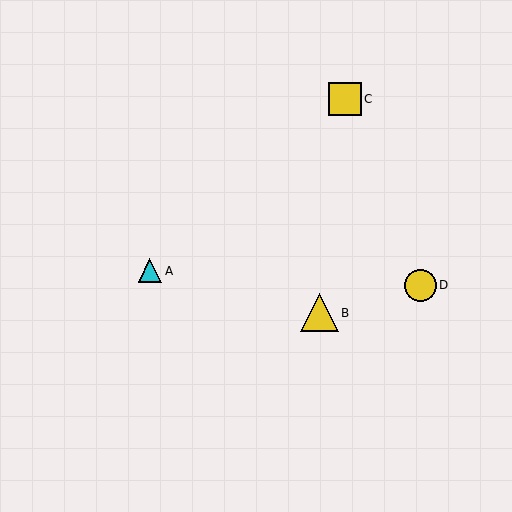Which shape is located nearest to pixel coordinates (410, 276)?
The yellow circle (labeled D) at (420, 285) is nearest to that location.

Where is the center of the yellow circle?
The center of the yellow circle is at (420, 285).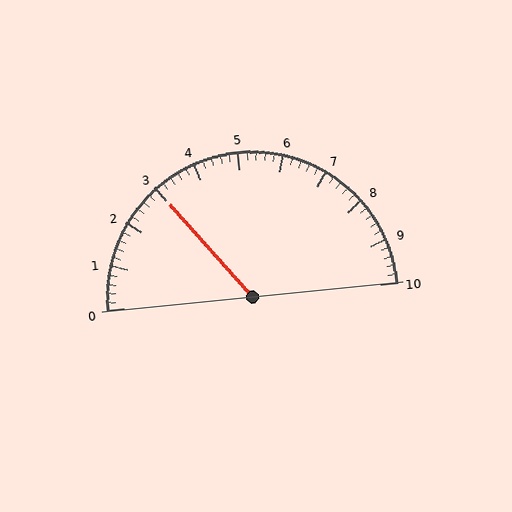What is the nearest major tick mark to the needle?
The nearest major tick mark is 3.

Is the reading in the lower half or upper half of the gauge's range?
The reading is in the lower half of the range (0 to 10).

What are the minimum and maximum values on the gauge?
The gauge ranges from 0 to 10.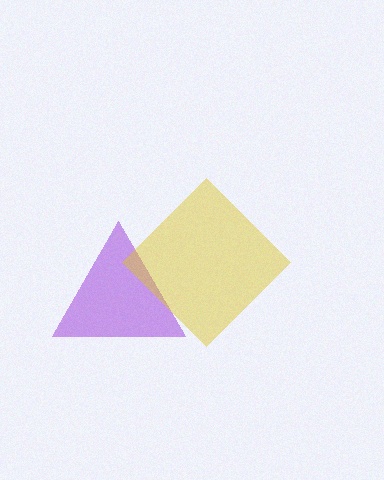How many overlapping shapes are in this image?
There are 2 overlapping shapes in the image.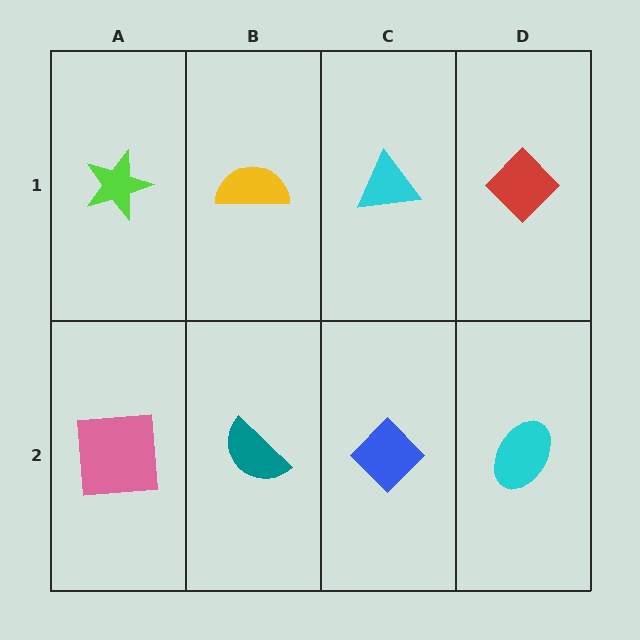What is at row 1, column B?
A yellow semicircle.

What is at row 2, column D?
A cyan ellipse.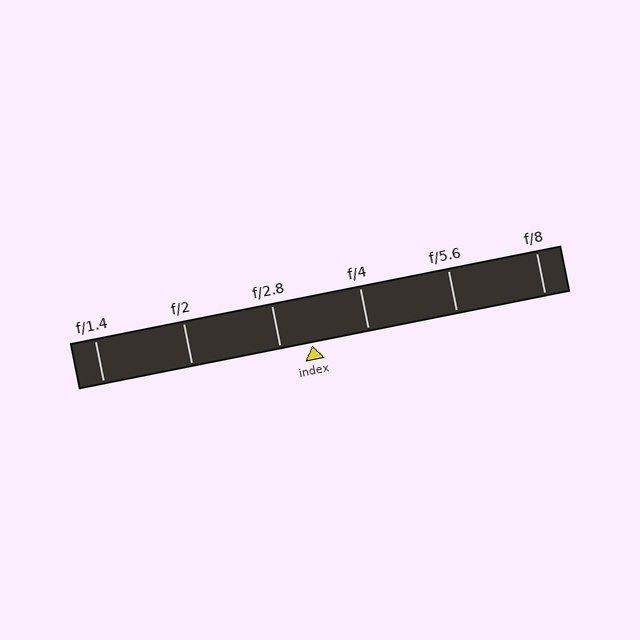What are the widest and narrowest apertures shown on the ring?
The widest aperture shown is f/1.4 and the narrowest is f/8.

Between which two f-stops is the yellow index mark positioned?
The index mark is between f/2.8 and f/4.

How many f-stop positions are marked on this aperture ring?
There are 6 f-stop positions marked.